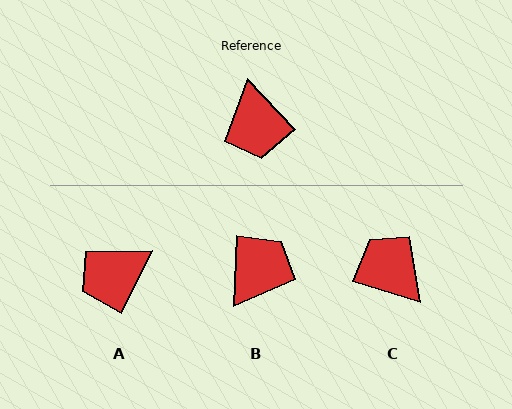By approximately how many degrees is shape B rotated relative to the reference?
Approximately 134 degrees counter-clockwise.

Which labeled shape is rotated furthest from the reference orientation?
C, about 151 degrees away.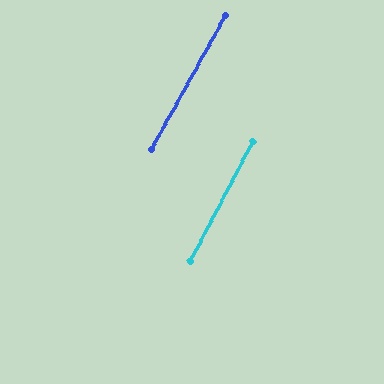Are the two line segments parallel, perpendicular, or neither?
Parallel — their directions differ by only 1.3°.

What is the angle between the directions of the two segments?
Approximately 1 degree.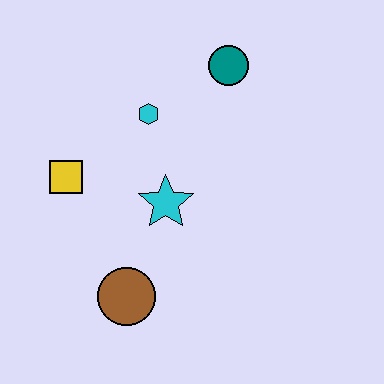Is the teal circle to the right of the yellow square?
Yes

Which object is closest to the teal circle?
The cyan hexagon is closest to the teal circle.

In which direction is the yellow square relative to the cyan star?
The yellow square is to the left of the cyan star.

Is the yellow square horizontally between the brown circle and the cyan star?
No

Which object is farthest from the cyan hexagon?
The brown circle is farthest from the cyan hexagon.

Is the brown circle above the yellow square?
No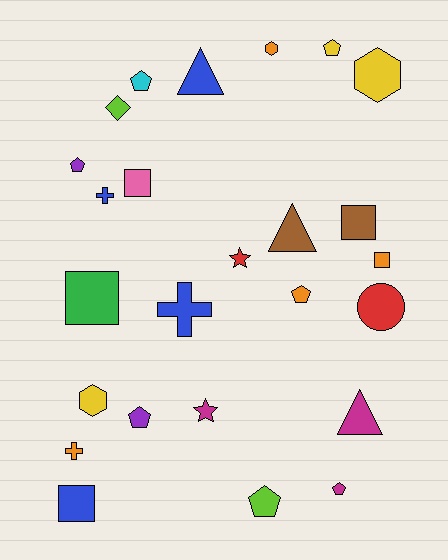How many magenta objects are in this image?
There are 3 magenta objects.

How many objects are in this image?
There are 25 objects.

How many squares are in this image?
There are 5 squares.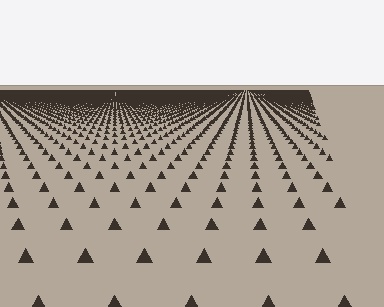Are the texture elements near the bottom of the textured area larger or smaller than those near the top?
Larger. Near the bottom, elements are closer to the viewer and appear at a bigger on-screen size.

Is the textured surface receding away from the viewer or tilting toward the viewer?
The surface is receding away from the viewer. Texture elements get smaller and denser toward the top.